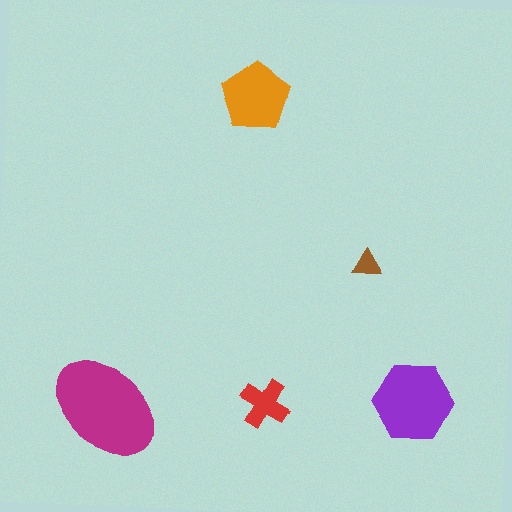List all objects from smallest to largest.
The brown triangle, the red cross, the orange pentagon, the purple hexagon, the magenta ellipse.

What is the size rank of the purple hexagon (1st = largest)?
2nd.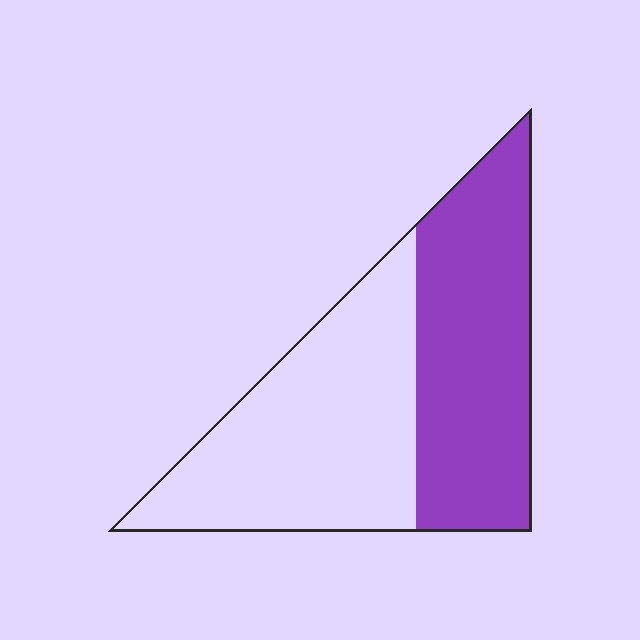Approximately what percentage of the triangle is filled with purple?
Approximately 45%.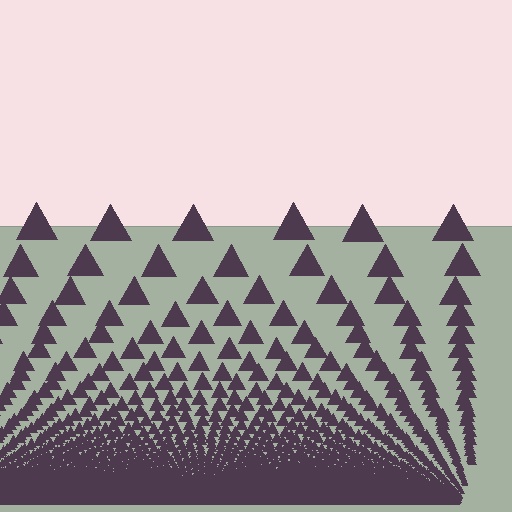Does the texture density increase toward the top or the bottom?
Density increases toward the bottom.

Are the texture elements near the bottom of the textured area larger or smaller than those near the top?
Smaller. The gradient is inverted — elements near the bottom are smaller and denser.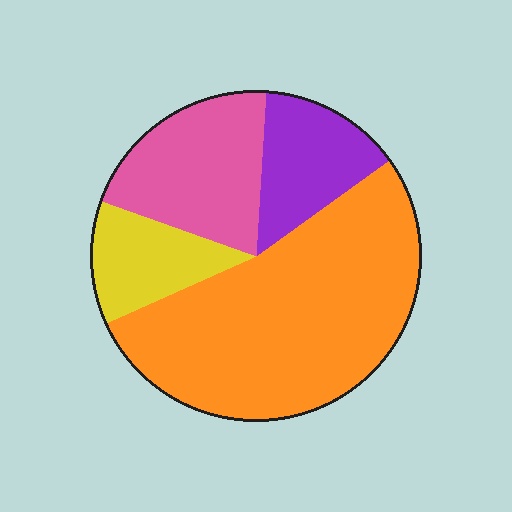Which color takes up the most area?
Orange, at roughly 55%.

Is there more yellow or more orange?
Orange.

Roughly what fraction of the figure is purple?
Purple covers about 15% of the figure.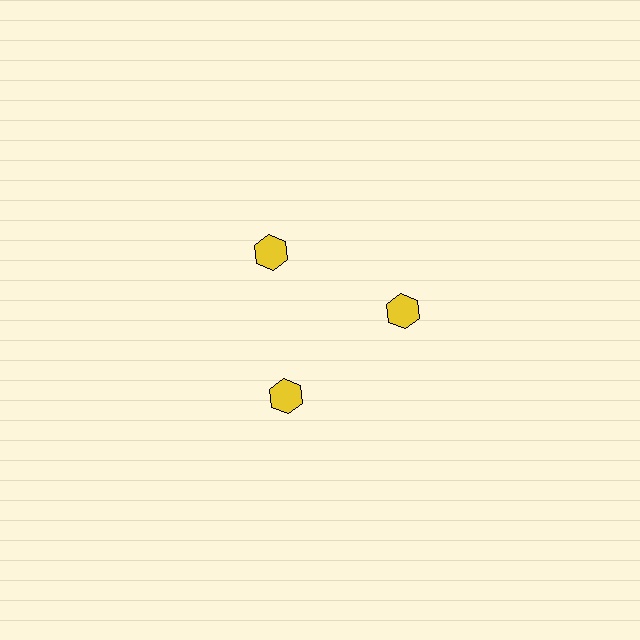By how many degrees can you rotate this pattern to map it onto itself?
The pattern maps onto itself every 120 degrees of rotation.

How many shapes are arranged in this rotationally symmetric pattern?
There are 3 shapes, arranged in 3 groups of 1.